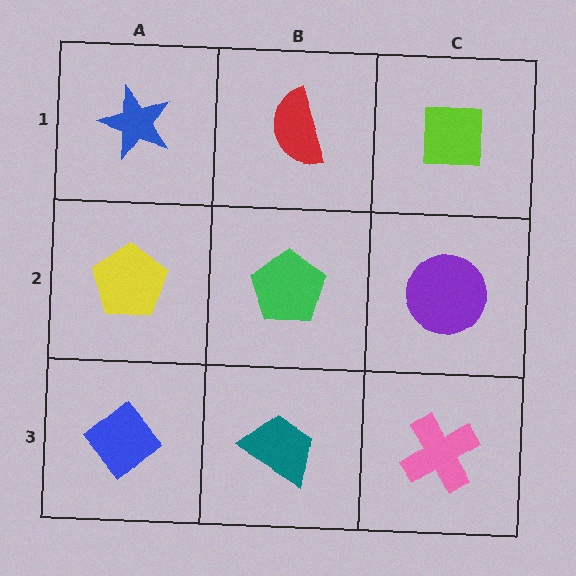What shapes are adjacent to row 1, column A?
A yellow pentagon (row 2, column A), a red semicircle (row 1, column B).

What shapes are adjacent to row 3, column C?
A purple circle (row 2, column C), a teal trapezoid (row 3, column B).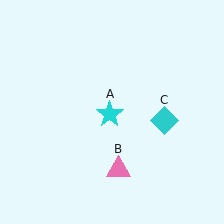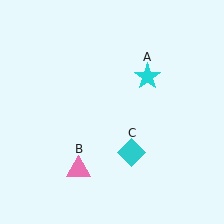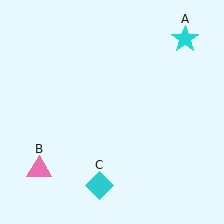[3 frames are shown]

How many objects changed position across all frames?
3 objects changed position: cyan star (object A), pink triangle (object B), cyan diamond (object C).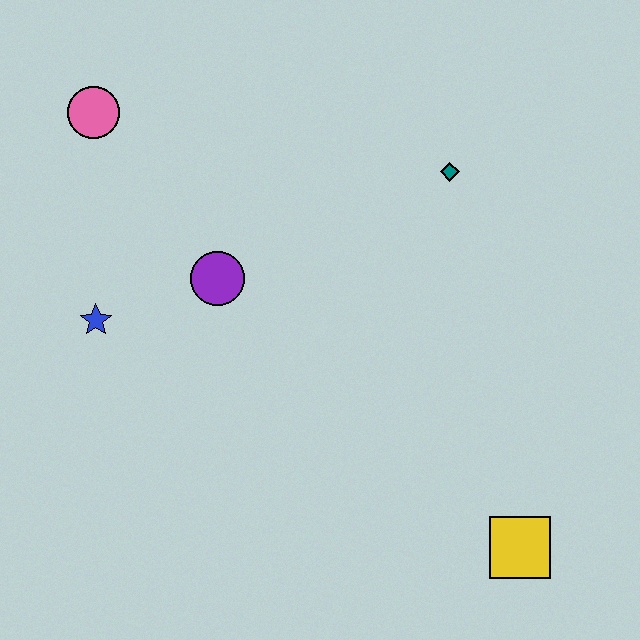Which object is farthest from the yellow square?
The pink circle is farthest from the yellow square.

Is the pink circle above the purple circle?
Yes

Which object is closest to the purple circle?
The blue star is closest to the purple circle.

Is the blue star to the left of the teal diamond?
Yes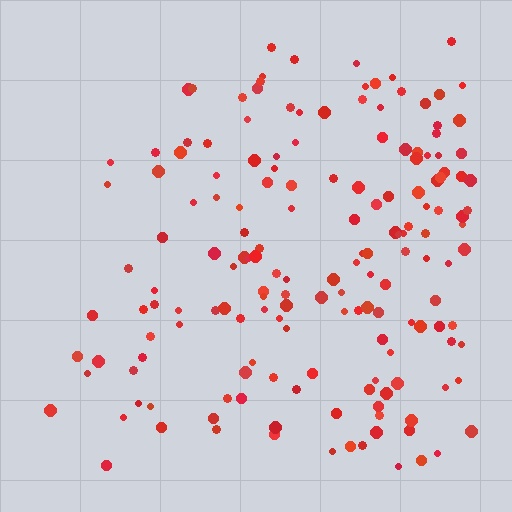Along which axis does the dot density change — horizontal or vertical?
Horizontal.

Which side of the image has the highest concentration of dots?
The right.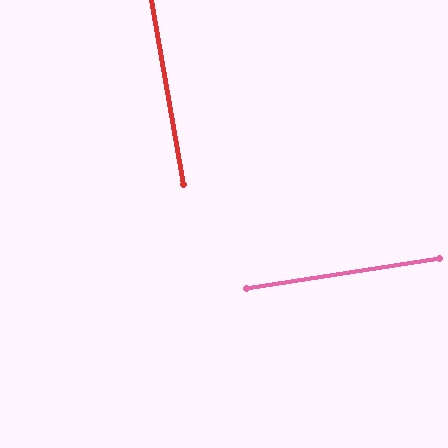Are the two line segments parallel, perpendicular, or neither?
Perpendicular — they meet at approximately 89°.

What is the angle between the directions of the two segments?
Approximately 89 degrees.